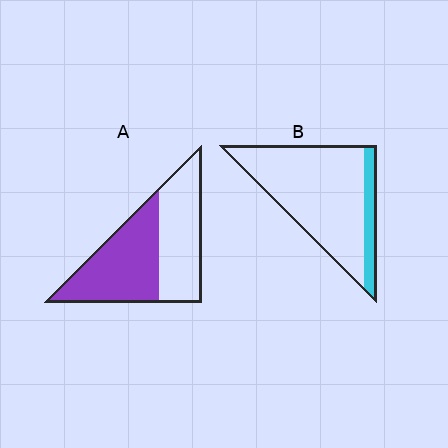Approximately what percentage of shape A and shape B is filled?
A is approximately 55% and B is approximately 15%.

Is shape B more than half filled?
No.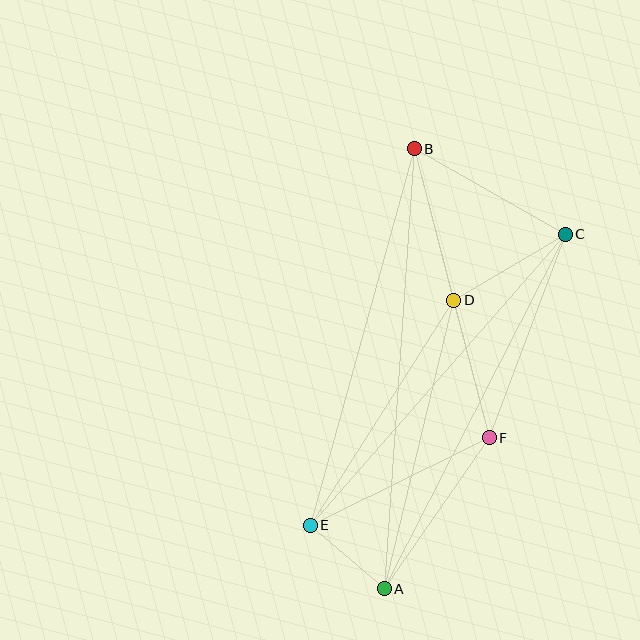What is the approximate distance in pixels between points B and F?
The distance between B and F is approximately 298 pixels.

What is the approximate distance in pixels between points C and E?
The distance between C and E is approximately 387 pixels.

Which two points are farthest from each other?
Points A and B are farthest from each other.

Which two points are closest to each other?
Points A and E are closest to each other.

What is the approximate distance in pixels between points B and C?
The distance between B and C is approximately 173 pixels.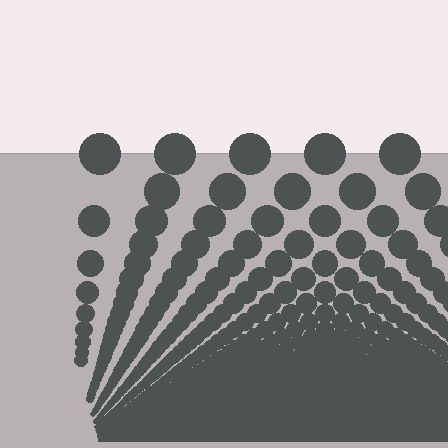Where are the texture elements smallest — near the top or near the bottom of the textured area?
Near the bottom.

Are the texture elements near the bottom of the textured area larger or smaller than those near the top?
Smaller. The gradient is inverted — elements near the bottom are smaller and denser.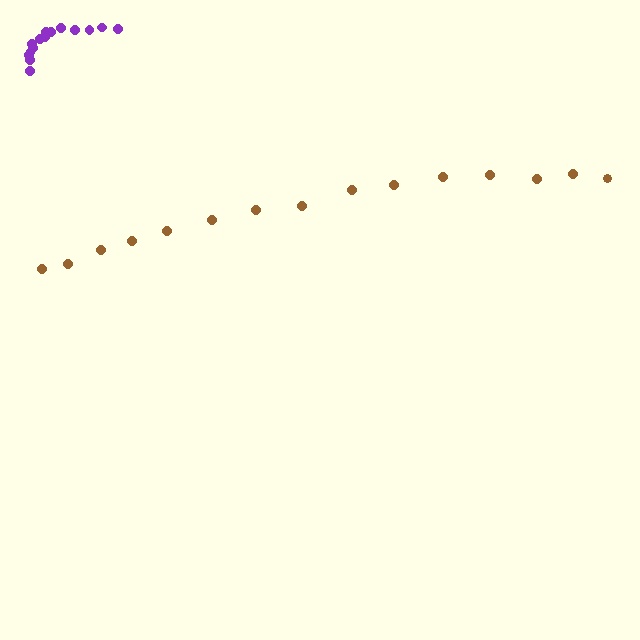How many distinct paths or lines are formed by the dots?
There are 2 distinct paths.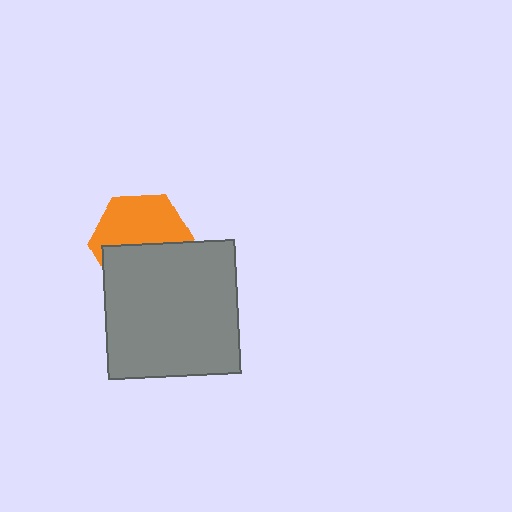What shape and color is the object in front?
The object in front is a gray square.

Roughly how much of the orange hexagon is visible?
About half of it is visible (roughly 53%).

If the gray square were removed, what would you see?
You would see the complete orange hexagon.